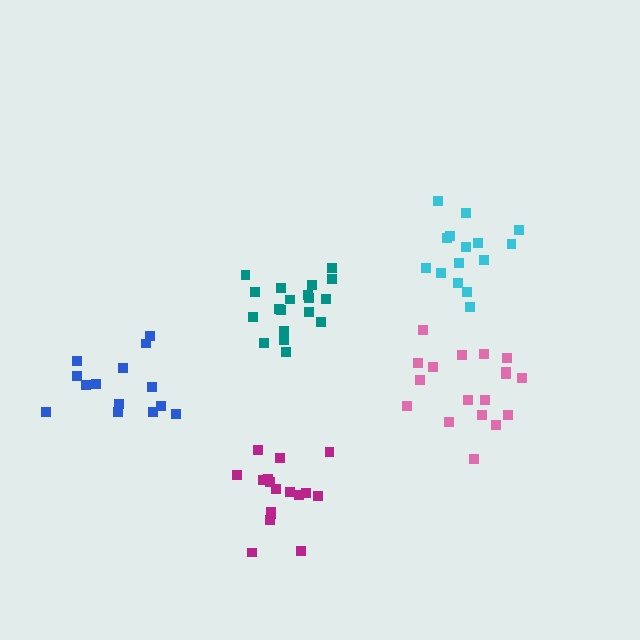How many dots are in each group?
Group 1: 19 dots, Group 2: 15 dots, Group 3: 17 dots, Group 4: 14 dots, Group 5: 18 dots (83 total).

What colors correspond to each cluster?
The clusters are colored: teal, cyan, magenta, blue, pink.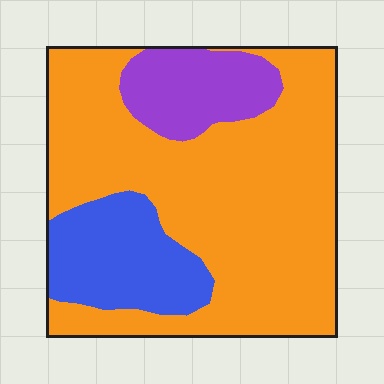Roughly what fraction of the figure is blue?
Blue takes up about one sixth (1/6) of the figure.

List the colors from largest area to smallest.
From largest to smallest: orange, blue, purple.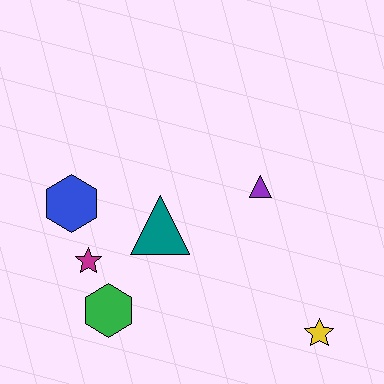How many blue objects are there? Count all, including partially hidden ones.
There is 1 blue object.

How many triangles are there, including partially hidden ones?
There are 2 triangles.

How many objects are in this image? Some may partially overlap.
There are 6 objects.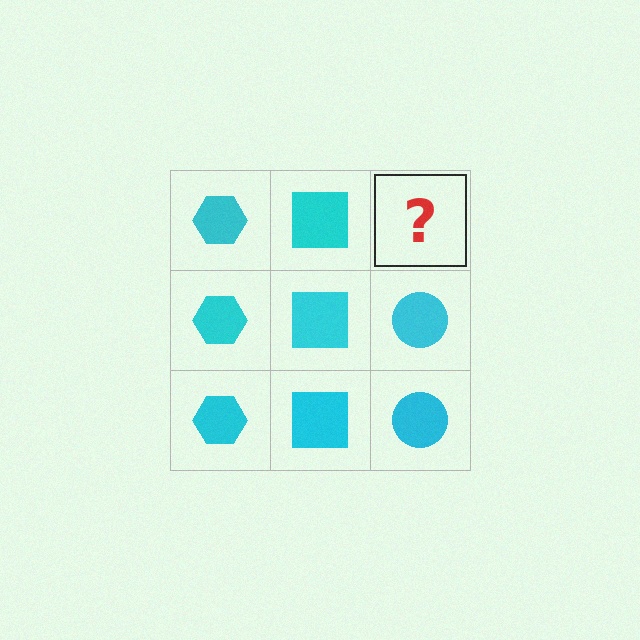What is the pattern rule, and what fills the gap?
The rule is that each column has a consistent shape. The gap should be filled with a cyan circle.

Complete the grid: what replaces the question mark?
The question mark should be replaced with a cyan circle.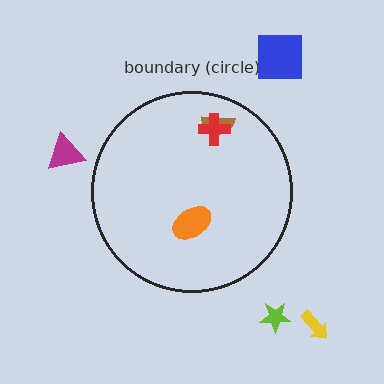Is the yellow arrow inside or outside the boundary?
Outside.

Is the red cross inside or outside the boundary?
Inside.